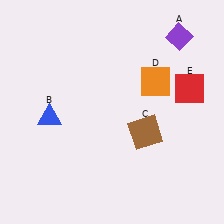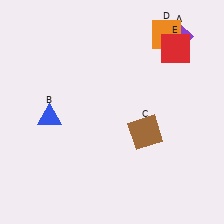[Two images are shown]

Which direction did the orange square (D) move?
The orange square (D) moved up.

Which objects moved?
The objects that moved are: the orange square (D), the red square (E).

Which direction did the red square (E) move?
The red square (E) moved up.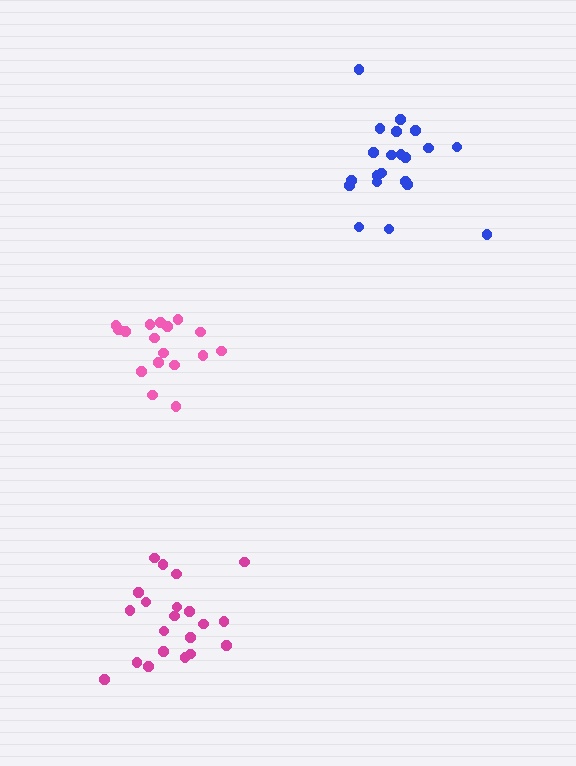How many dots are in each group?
Group 1: 21 dots, Group 2: 21 dots, Group 3: 17 dots (59 total).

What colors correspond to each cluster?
The clusters are colored: magenta, blue, pink.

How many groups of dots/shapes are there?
There are 3 groups.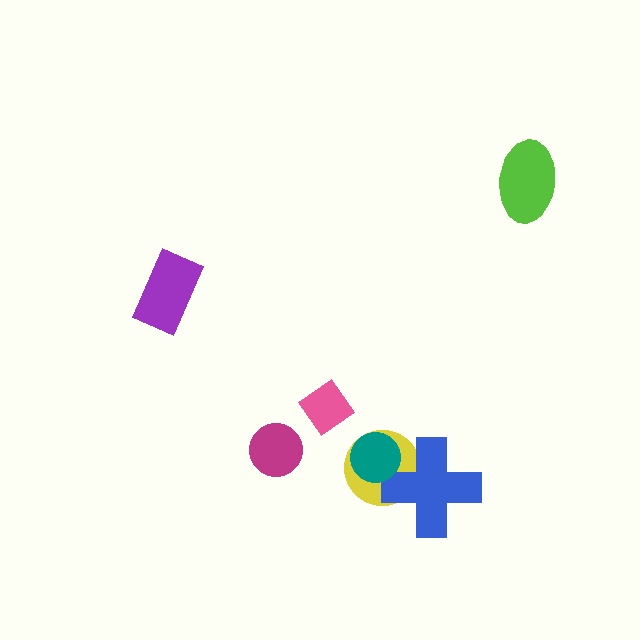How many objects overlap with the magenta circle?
0 objects overlap with the magenta circle.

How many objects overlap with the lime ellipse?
0 objects overlap with the lime ellipse.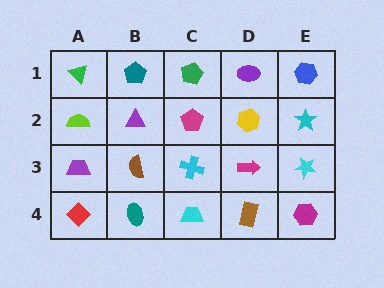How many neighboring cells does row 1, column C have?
3.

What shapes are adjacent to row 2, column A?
A green triangle (row 1, column A), a purple trapezoid (row 3, column A), a purple triangle (row 2, column B).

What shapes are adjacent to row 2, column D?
A purple ellipse (row 1, column D), a magenta arrow (row 3, column D), a magenta pentagon (row 2, column C), a cyan star (row 2, column E).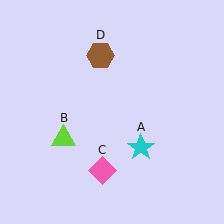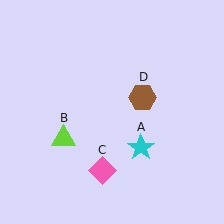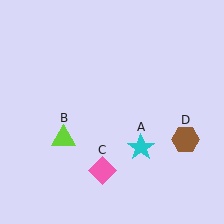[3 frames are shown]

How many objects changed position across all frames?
1 object changed position: brown hexagon (object D).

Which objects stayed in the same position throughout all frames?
Cyan star (object A) and lime triangle (object B) and pink diamond (object C) remained stationary.